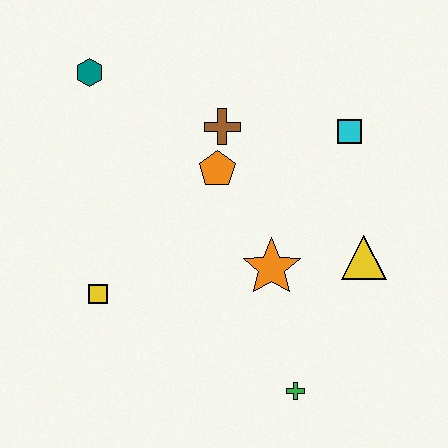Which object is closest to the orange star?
The yellow triangle is closest to the orange star.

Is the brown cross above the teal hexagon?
No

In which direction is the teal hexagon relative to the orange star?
The teal hexagon is above the orange star.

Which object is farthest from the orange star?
The teal hexagon is farthest from the orange star.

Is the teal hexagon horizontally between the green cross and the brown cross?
No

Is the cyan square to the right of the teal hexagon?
Yes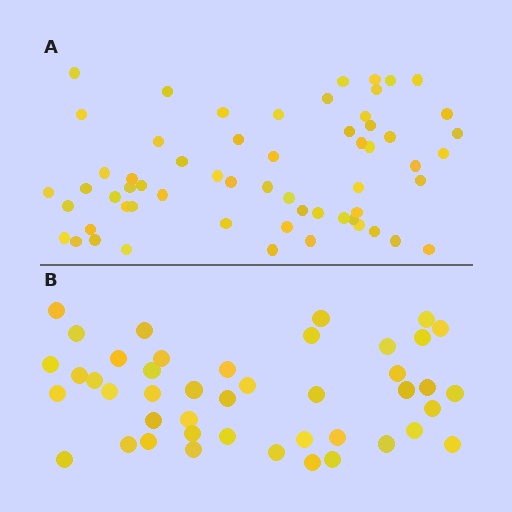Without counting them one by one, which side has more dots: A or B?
Region A (the top region) has more dots.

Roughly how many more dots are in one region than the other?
Region A has approximately 15 more dots than region B.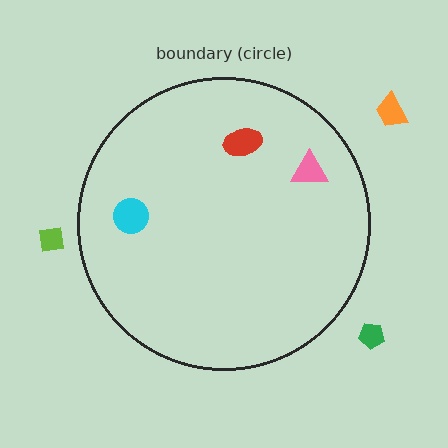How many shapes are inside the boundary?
3 inside, 3 outside.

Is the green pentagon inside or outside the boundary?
Outside.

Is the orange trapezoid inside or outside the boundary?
Outside.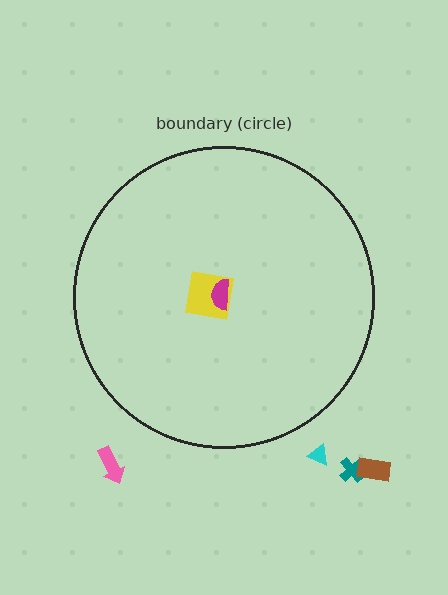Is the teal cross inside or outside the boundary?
Outside.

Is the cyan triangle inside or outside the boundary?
Outside.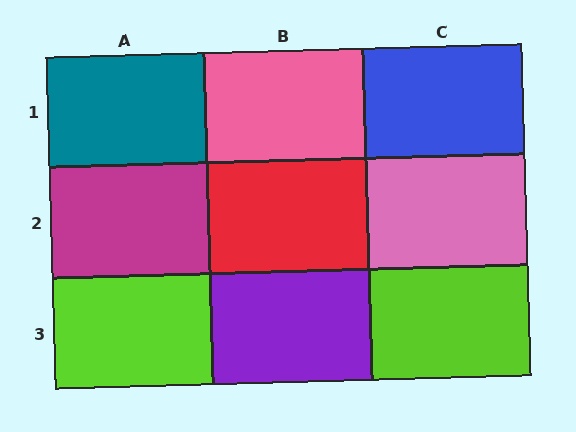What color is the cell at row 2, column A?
Magenta.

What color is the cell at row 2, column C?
Pink.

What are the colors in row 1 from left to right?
Teal, pink, blue.